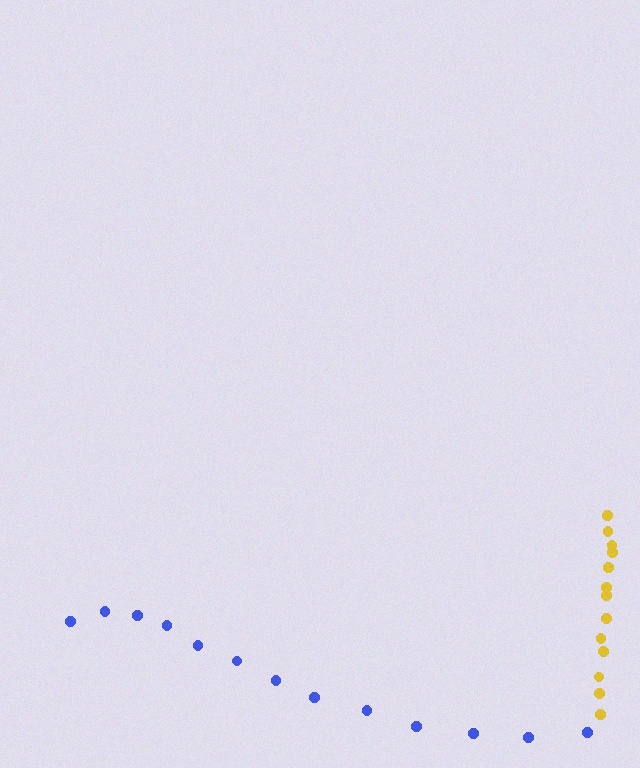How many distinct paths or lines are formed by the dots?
There are 2 distinct paths.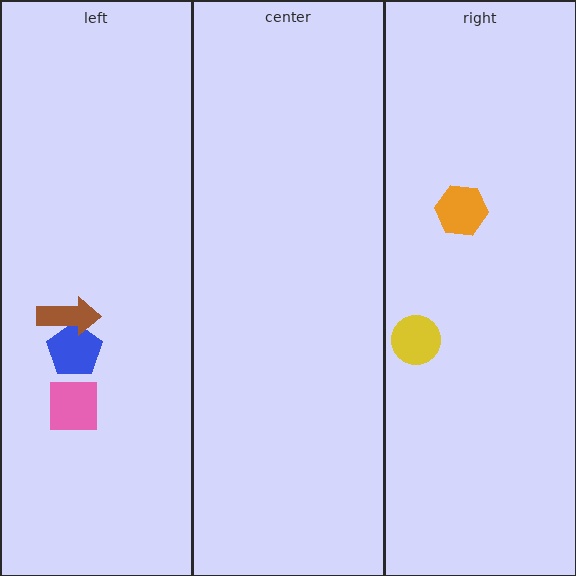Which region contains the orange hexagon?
The right region.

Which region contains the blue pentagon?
The left region.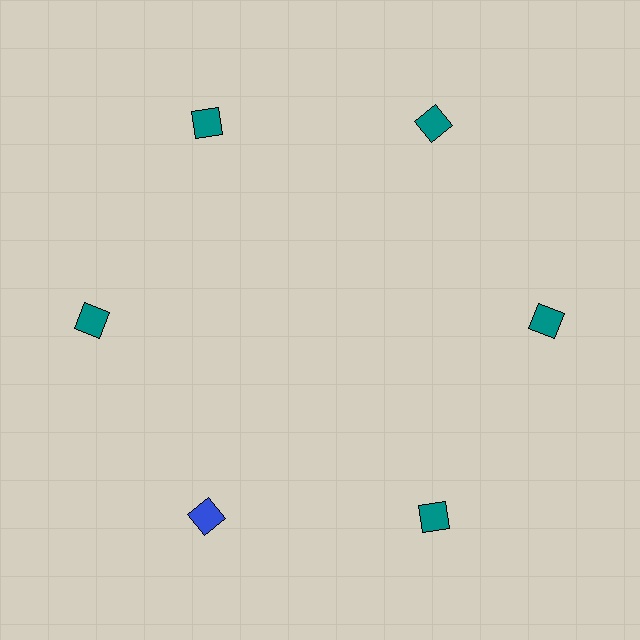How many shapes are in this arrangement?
There are 6 shapes arranged in a ring pattern.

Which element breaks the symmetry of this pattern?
The blue diamond at roughly the 7 o'clock position breaks the symmetry. All other shapes are teal diamonds.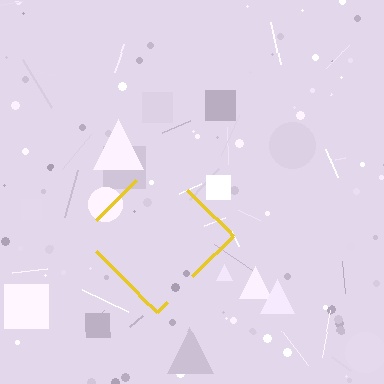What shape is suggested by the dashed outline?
The dashed outline suggests a diamond.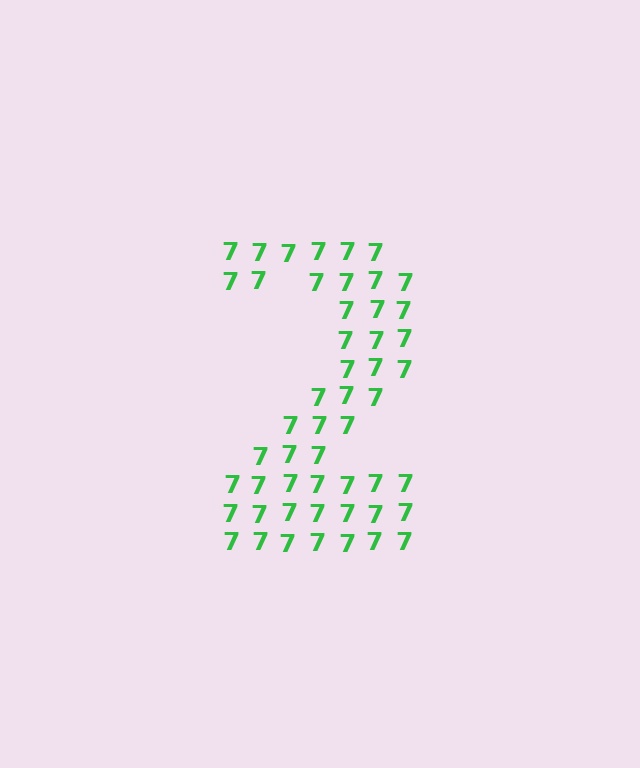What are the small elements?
The small elements are digit 7's.